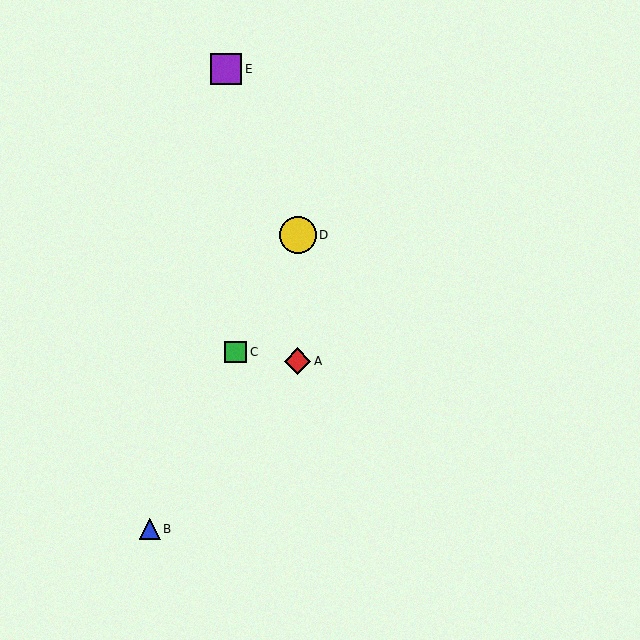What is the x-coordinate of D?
Object D is at x≈298.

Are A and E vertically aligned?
No, A is at x≈298 and E is at x≈226.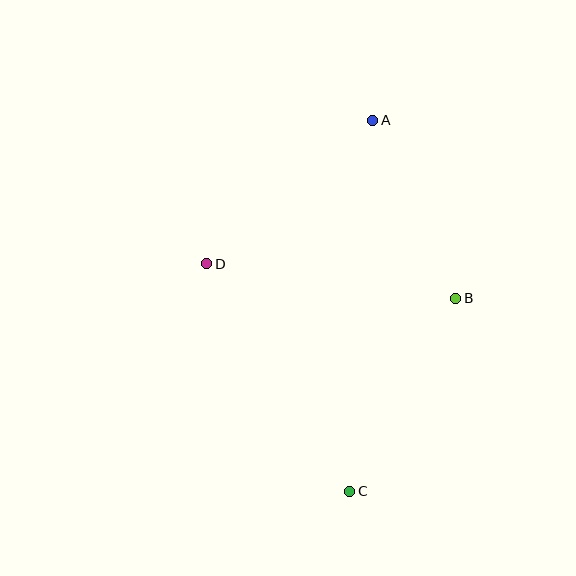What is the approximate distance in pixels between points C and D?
The distance between C and D is approximately 269 pixels.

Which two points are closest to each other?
Points A and B are closest to each other.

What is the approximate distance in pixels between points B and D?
The distance between B and D is approximately 251 pixels.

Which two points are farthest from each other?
Points A and C are farthest from each other.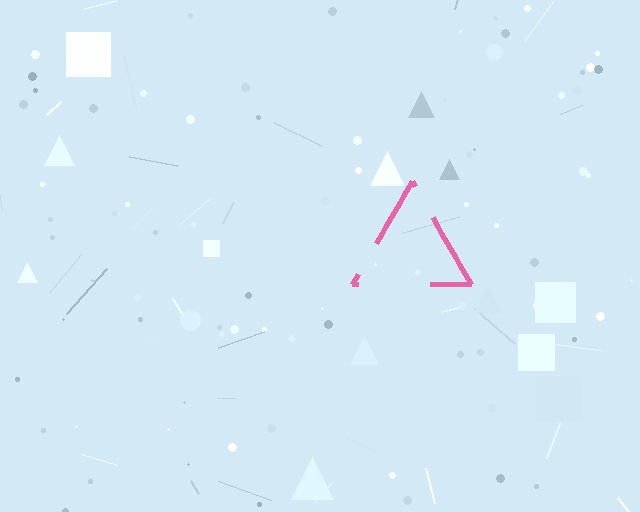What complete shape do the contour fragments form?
The contour fragments form a triangle.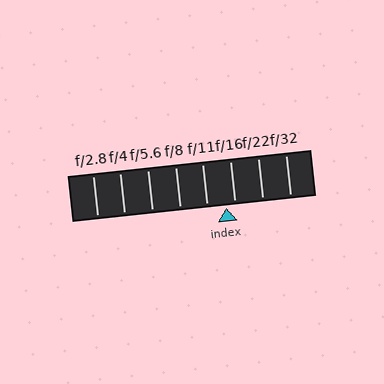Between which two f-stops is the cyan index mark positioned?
The index mark is between f/11 and f/16.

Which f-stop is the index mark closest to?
The index mark is closest to f/16.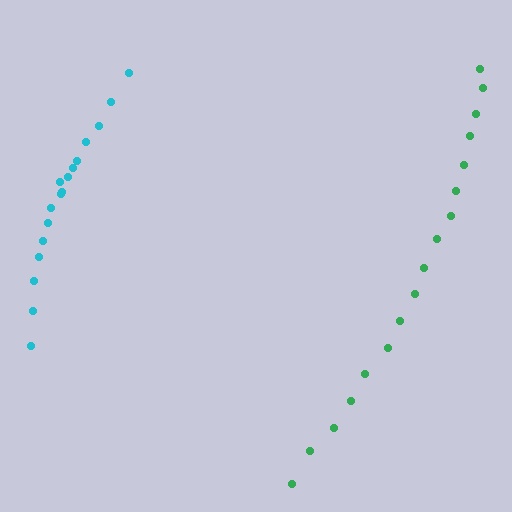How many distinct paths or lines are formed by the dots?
There are 2 distinct paths.